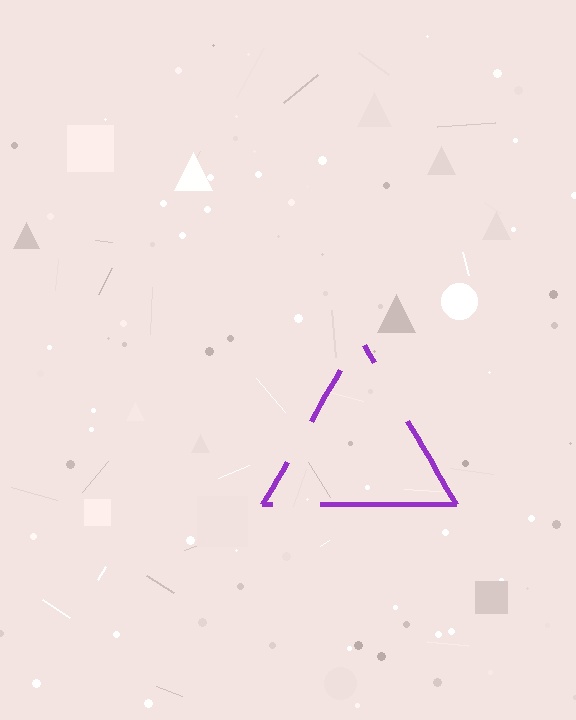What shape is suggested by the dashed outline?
The dashed outline suggests a triangle.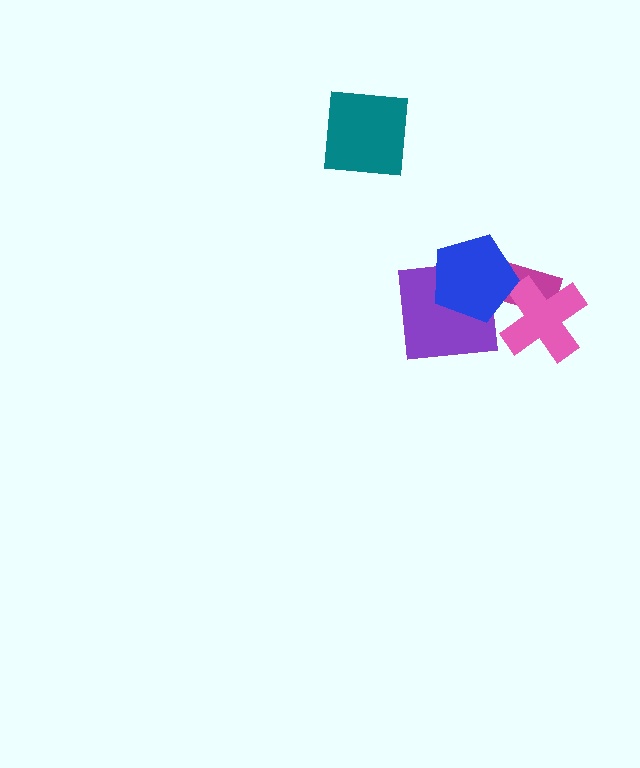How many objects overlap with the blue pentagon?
3 objects overlap with the blue pentagon.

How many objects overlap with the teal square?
0 objects overlap with the teal square.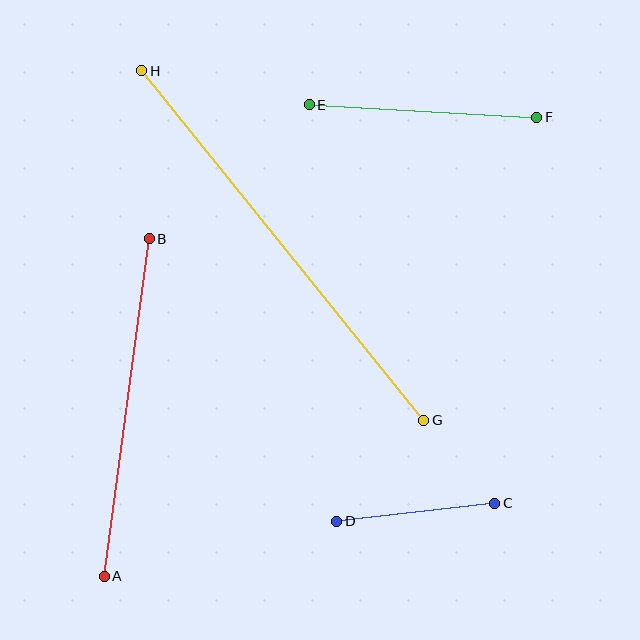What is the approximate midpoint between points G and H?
The midpoint is at approximately (283, 246) pixels.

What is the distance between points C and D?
The distance is approximately 159 pixels.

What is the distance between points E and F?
The distance is approximately 228 pixels.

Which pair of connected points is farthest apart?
Points G and H are farthest apart.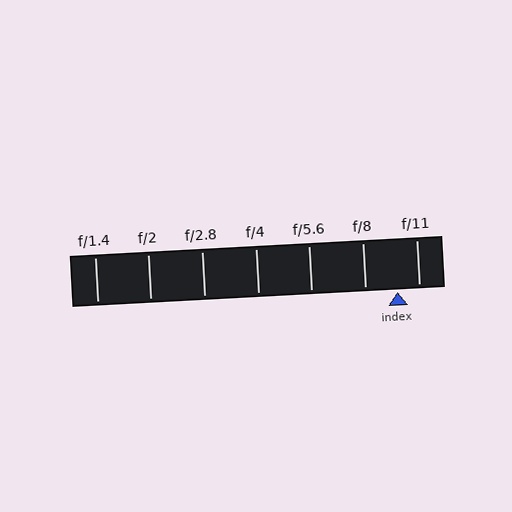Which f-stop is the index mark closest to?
The index mark is closest to f/11.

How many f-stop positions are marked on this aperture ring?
There are 7 f-stop positions marked.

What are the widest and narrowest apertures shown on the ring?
The widest aperture shown is f/1.4 and the narrowest is f/11.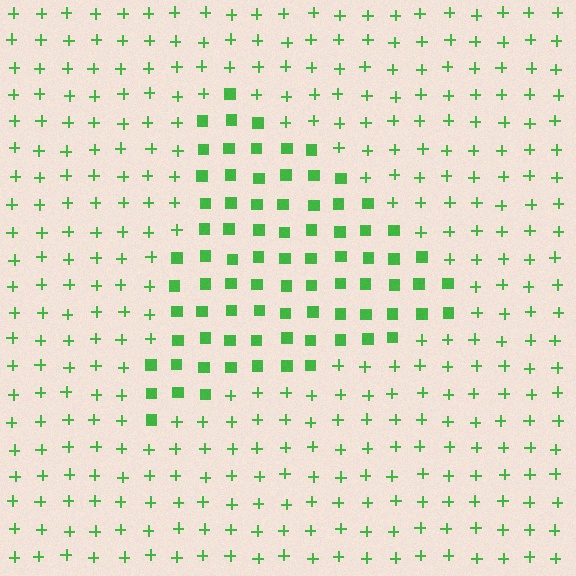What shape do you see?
I see a triangle.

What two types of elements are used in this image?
The image uses squares inside the triangle region and plus signs outside it.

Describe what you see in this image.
The image is filled with small green elements arranged in a uniform grid. A triangle-shaped region contains squares, while the surrounding area contains plus signs. The boundary is defined purely by the change in element shape.